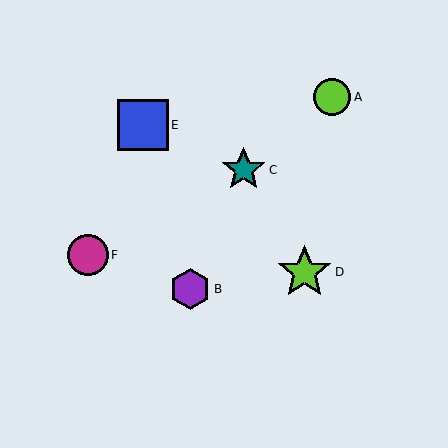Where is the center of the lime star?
The center of the lime star is at (304, 272).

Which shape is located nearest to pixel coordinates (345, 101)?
The lime circle (labeled A) at (332, 97) is nearest to that location.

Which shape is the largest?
The lime star (labeled D) is the largest.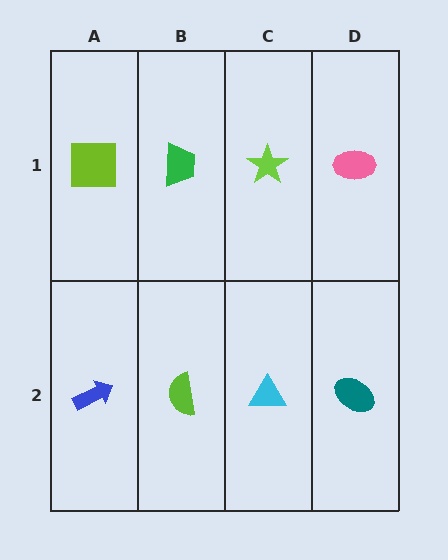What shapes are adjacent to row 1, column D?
A teal ellipse (row 2, column D), a lime star (row 1, column C).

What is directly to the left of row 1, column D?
A lime star.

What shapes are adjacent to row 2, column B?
A green trapezoid (row 1, column B), a blue arrow (row 2, column A), a cyan triangle (row 2, column C).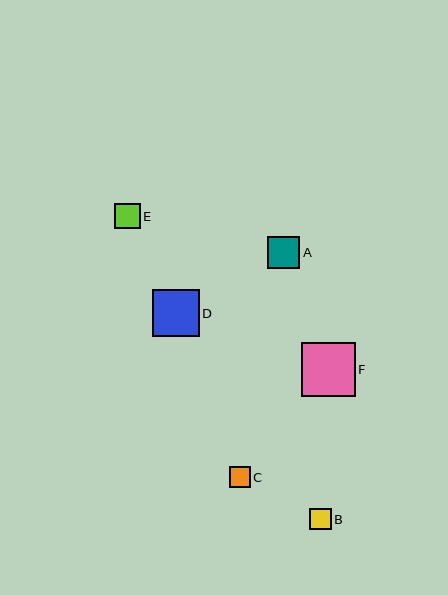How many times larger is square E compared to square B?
Square E is approximately 1.2 times the size of square B.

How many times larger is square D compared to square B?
Square D is approximately 2.2 times the size of square B.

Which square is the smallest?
Square C is the smallest with a size of approximately 21 pixels.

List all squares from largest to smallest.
From largest to smallest: F, D, A, E, B, C.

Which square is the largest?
Square F is the largest with a size of approximately 54 pixels.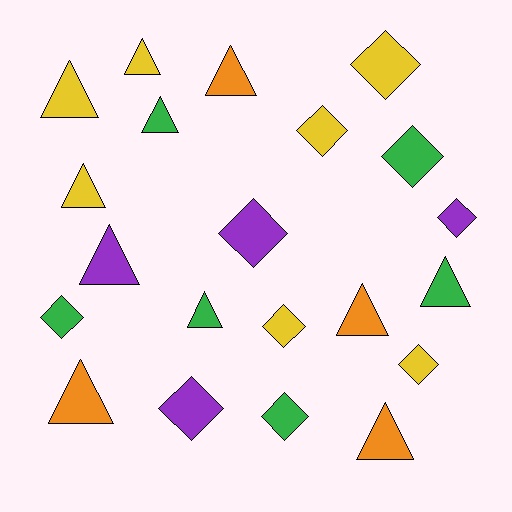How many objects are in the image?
There are 21 objects.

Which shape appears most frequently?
Triangle, with 11 objects.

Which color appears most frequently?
Yellow, with 7 objects.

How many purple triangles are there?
There is 1 purple triangle.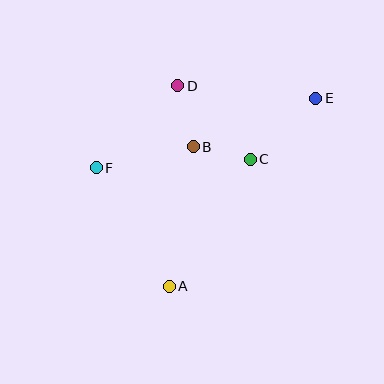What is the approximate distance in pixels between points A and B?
The distance between A and B is approximately 142 pixels.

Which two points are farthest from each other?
Points A and E are farthest from each other.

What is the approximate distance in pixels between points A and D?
The distance between A and D is approximately 201 pixels.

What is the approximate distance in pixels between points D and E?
The distance between D and E is approximately 139 pixels.